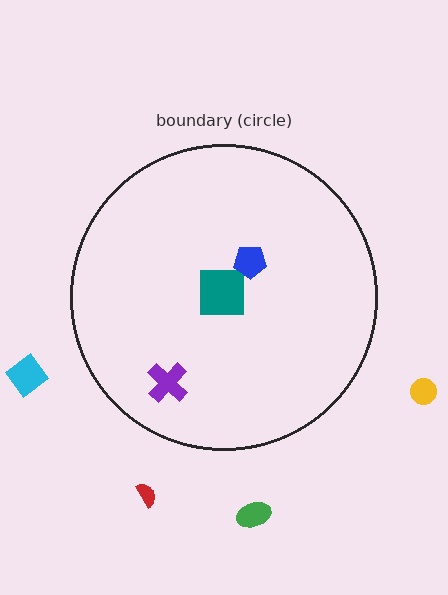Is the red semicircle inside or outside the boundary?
Outside.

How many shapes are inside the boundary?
3 inside, 4 outside.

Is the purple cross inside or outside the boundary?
Inside.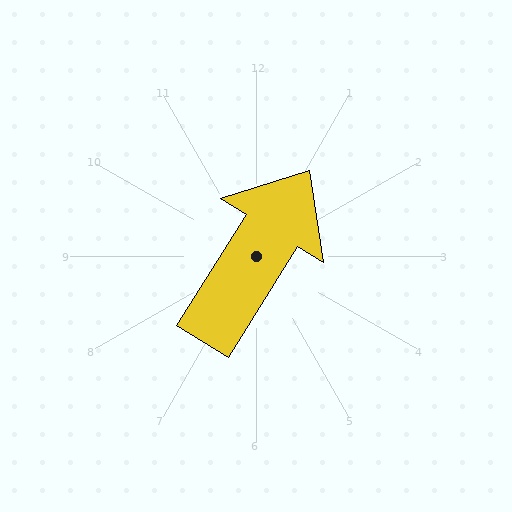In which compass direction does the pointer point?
Northeast.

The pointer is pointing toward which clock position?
Roughly 1 o'clock.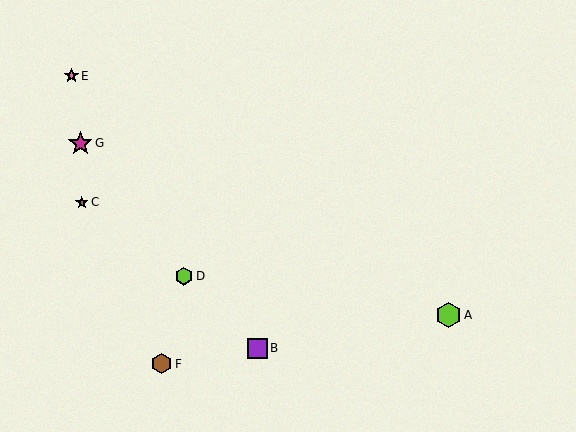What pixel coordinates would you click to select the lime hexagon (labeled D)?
Click at (184, 276) to select the lime hexagon D.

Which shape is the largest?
The lime hexagon (labeled A) is the largest.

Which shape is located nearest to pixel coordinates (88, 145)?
The magenta star (labeled G) at (80, 143) is nearest to that location.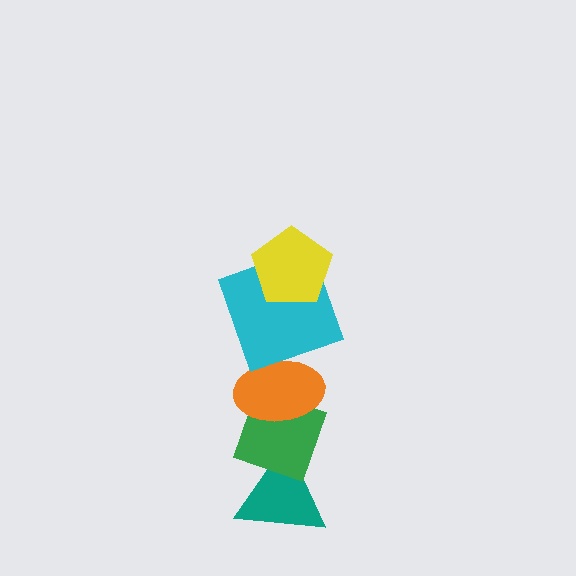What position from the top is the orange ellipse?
The orange ellipse is 3rd from the top.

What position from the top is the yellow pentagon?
The yellow pentagon is 1st from the top.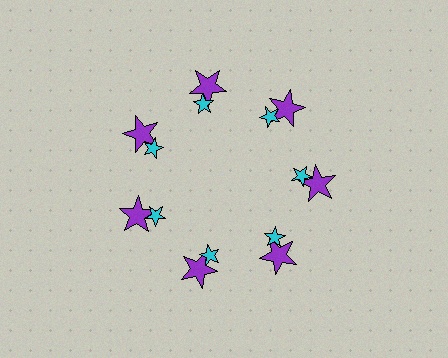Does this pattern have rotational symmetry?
Yes, this pattern has 7-fold rotational symmetry. It looks the same after rotating 51 degrees around the center.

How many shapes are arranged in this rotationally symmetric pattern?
There are 14 shapes, arranged in 7 groups of 2.